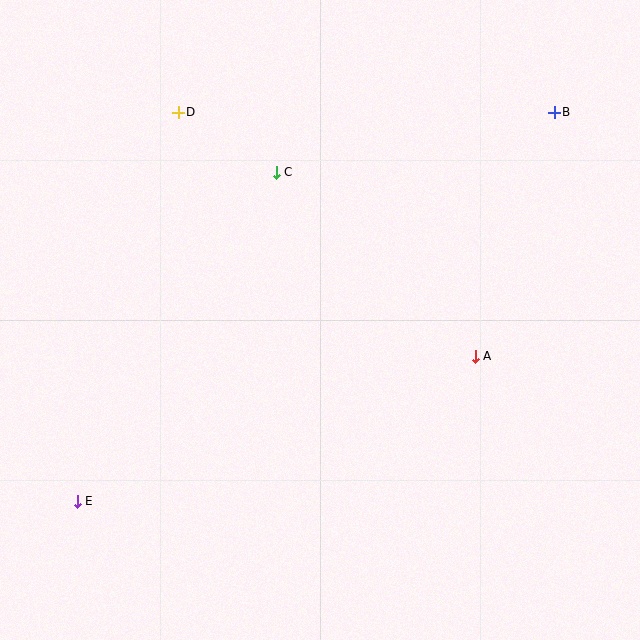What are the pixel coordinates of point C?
Point C is at (276, 172).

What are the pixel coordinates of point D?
Point D is at (178, 112).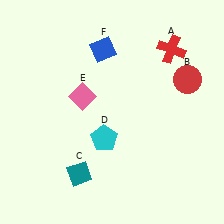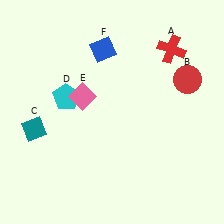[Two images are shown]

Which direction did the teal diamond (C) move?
The teal diamond (C) moved left.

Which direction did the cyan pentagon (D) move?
The cyan pentagon (D) moved up.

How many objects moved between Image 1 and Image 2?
2 objects moved between the two images.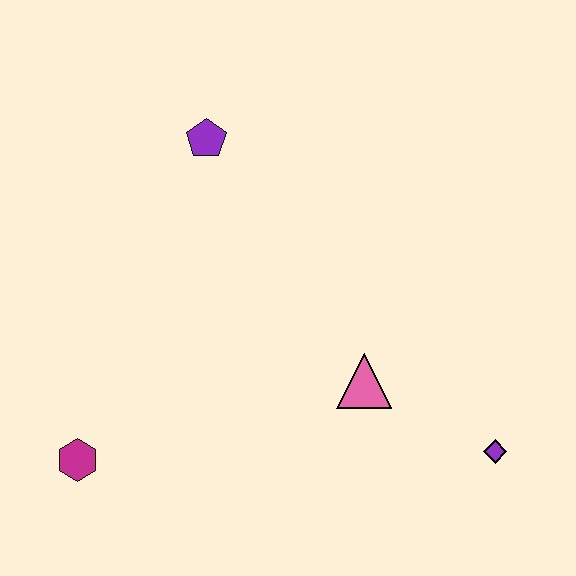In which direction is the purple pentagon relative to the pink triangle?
The purple pentagon is above the pink triangle.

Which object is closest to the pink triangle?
The purple diamond is closest to the pink triangle.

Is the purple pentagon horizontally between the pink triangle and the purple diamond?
No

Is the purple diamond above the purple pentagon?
No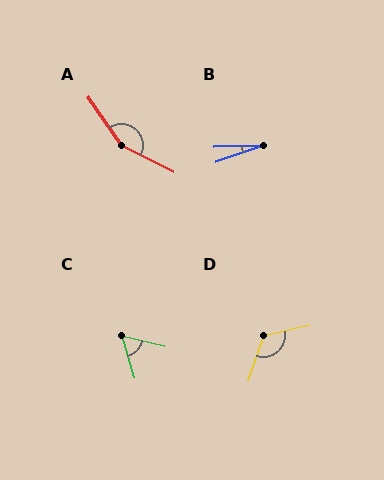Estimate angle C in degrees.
Approximately 60 degrees.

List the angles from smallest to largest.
B (18°), C (60°), D (121°), A (152°).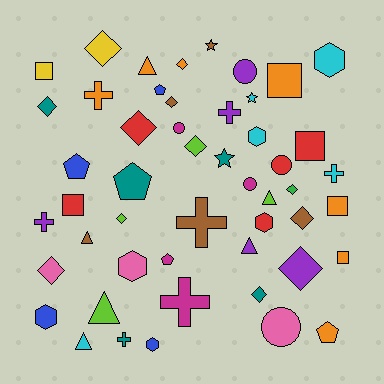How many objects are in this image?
There are 50 objects.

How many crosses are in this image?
There are 7 crosses.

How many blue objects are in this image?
There are 4 blue objects.